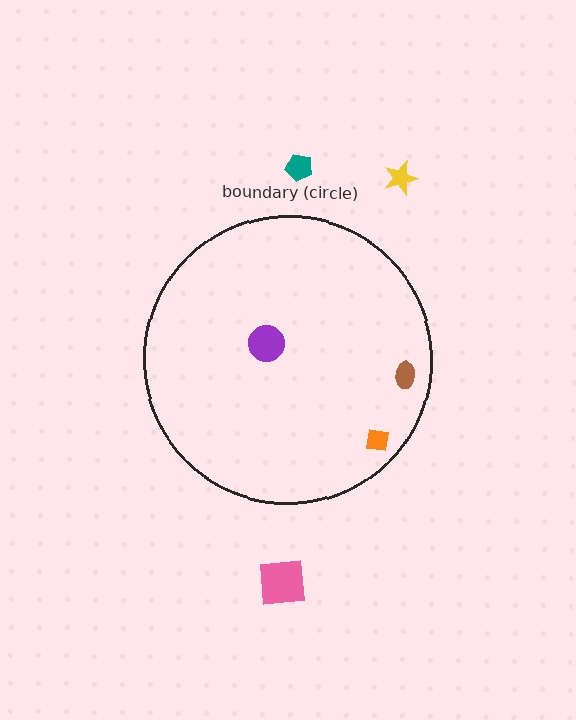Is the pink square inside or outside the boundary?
Outside.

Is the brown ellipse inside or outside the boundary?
Inside.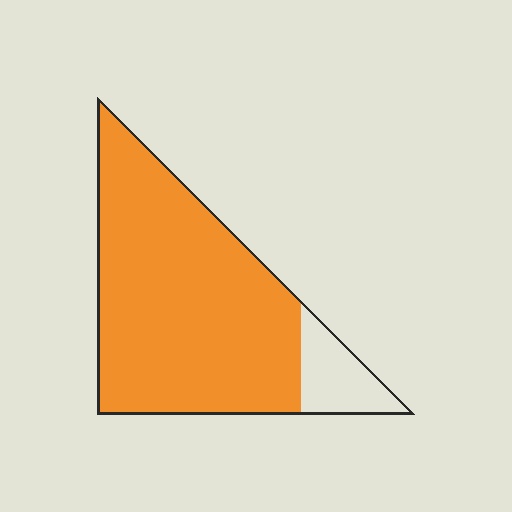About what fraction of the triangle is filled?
About seven eighths (7/8).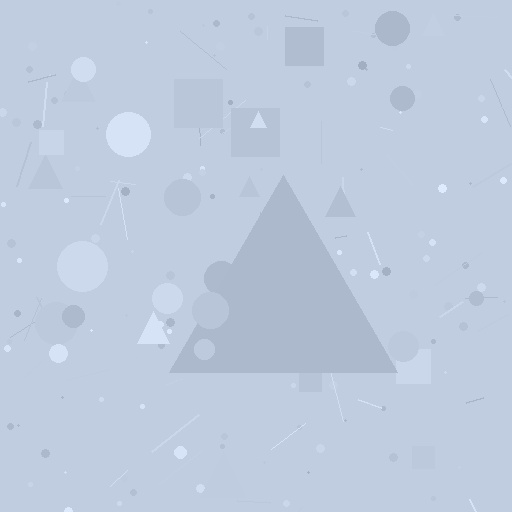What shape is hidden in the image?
A triangle is hidden in the image.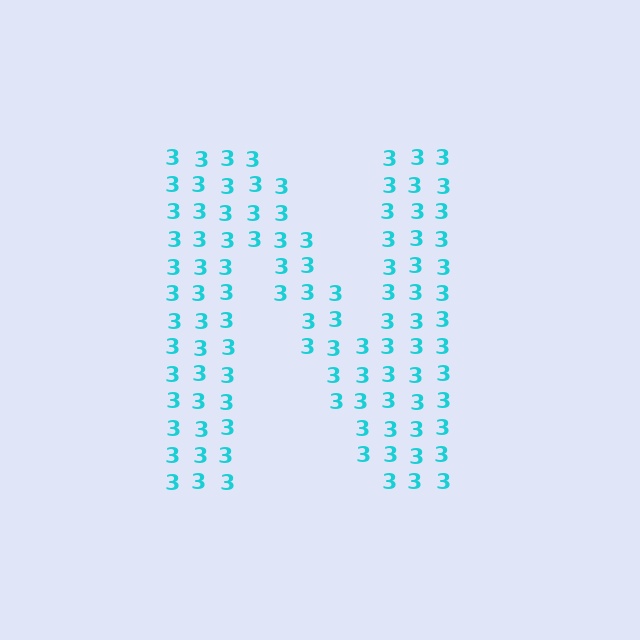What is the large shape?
The large shape is the letter N.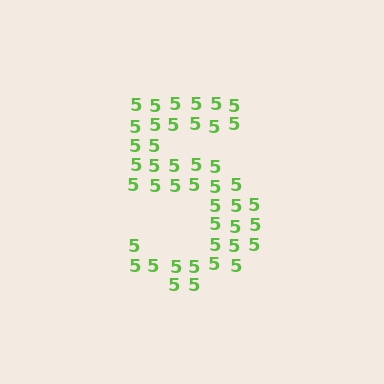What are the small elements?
The small elements are digit 5's.